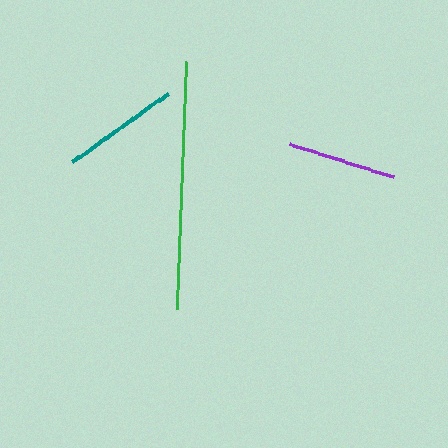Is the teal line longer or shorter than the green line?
The green line is longer than the teal line.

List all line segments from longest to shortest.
From longest to shortest: green, teal, purple.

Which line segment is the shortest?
The purple line is the shortest at approximately 110 pixels.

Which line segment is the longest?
The green line is the longest at approximately 248 pixels.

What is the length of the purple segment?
The purple segment is approximately 110 pixels long.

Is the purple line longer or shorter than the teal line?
The teal line is longer than the purple line.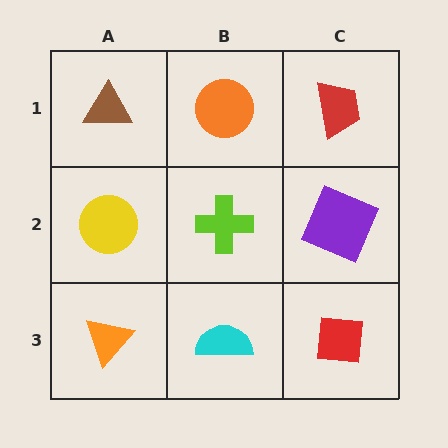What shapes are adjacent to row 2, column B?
An orange circle (row 1, column B), a cyan semicircle (row 3, column B), a yellow circle (row 2, column A), a purple square (row 2, column C).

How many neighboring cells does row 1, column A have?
2.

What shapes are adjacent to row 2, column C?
A red trapezoid (row 1, column C), a red square (row 3, column C), a lime cross (row 2, column B).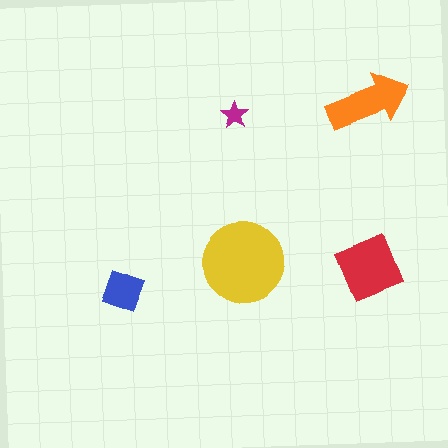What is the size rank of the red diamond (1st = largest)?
2nd.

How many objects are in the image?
There are 5 objects in the image.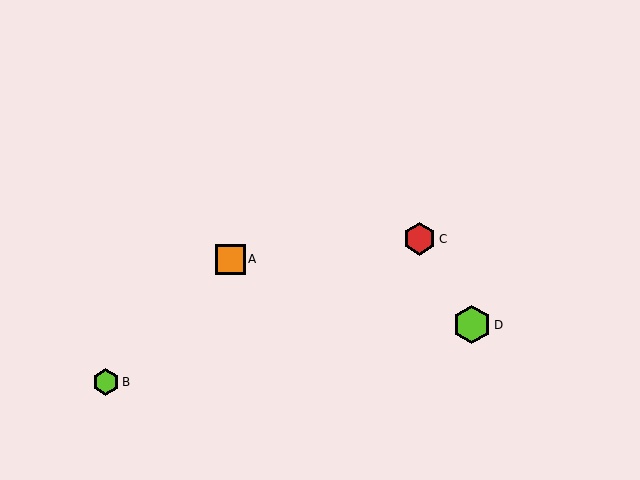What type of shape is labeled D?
Shape D is a lime hexagon.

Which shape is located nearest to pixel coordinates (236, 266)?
The orange square (labeled A) at (231, 259) is nearest to that location.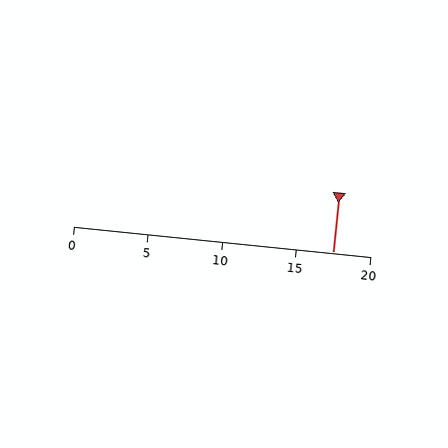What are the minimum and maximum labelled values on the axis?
The axis runs from 0 to 20.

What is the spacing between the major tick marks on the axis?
The major ticks are spaced 5 apart.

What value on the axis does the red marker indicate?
The marker indicates approximately 17.5.